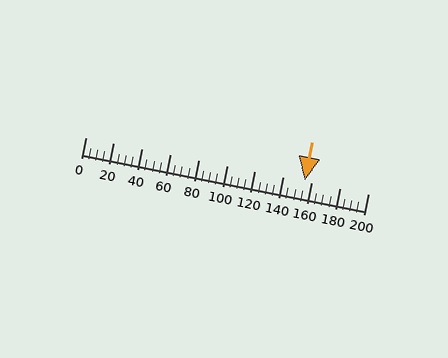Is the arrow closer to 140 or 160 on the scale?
The arrow is closer to 160.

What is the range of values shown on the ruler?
The ruler shows values from 0 to 200.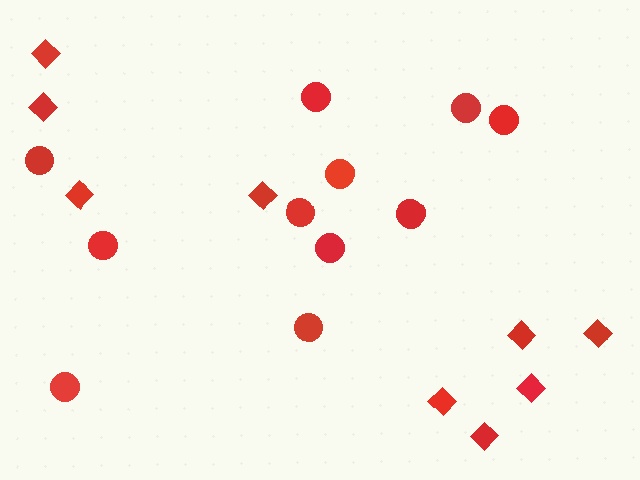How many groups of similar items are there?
There are 2 groups: one group of diamonds (9) and one group of circles (11).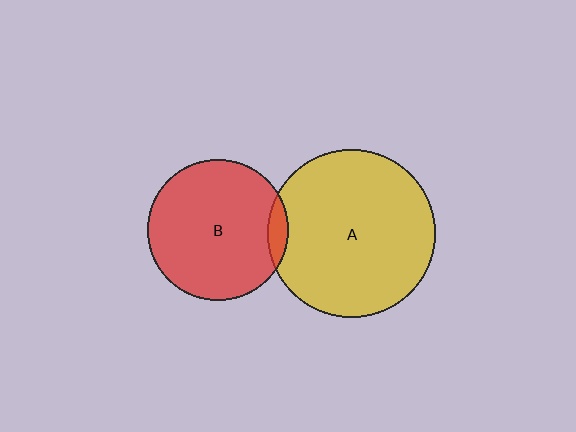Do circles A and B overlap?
Yes.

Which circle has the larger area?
Circle A (yellow).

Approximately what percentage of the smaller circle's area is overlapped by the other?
Approximately 5%.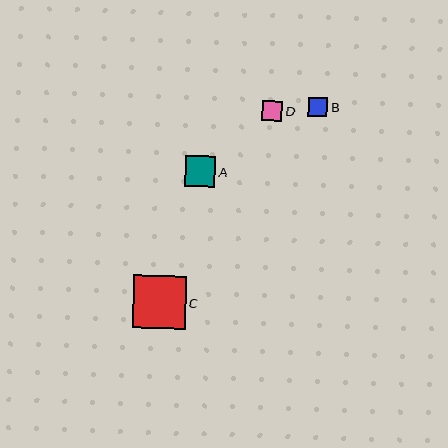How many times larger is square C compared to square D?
Square C is approximately 2.6 times the size of square D.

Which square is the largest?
Square C is the largest with a size of approximately 53 pixels.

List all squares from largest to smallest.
From largest to smallest: C, A, D, B.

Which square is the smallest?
Square B is the smallest with a size of approximately 19 pixels.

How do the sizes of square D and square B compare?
Square D and square B are approximately the same size.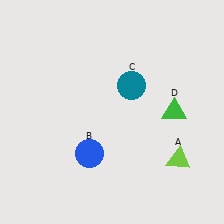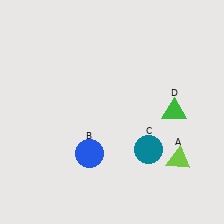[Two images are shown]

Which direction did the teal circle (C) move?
The teal circle (C) moved down.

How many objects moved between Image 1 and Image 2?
1 object moved between the two images.